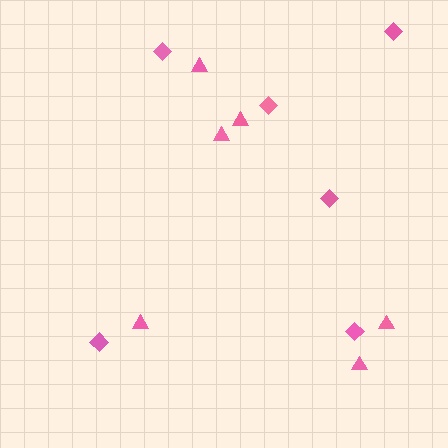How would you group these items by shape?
There are 2 groups: one group of diamonds (6) and one group of triangles (6).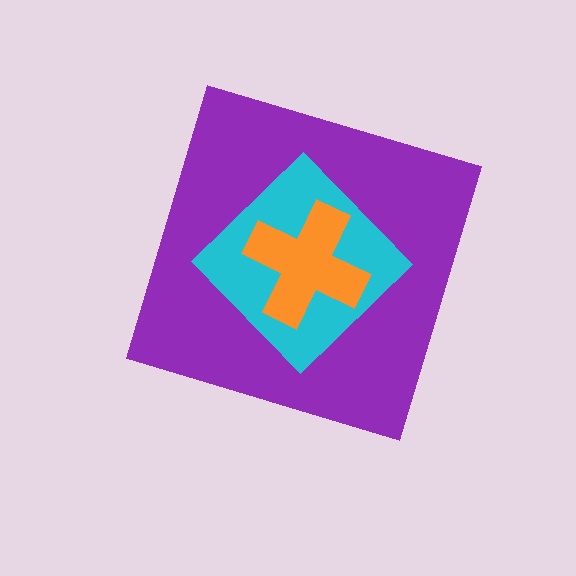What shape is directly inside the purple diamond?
The cyan diamond.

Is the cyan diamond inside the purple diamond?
Yes.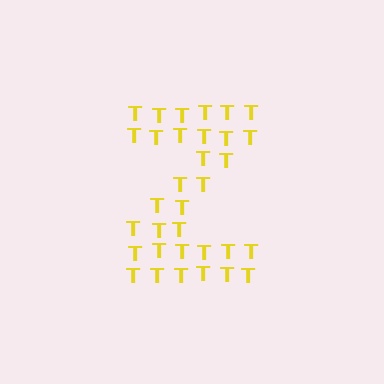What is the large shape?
The large shape is the letter Z.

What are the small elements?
The small elements are letter T's.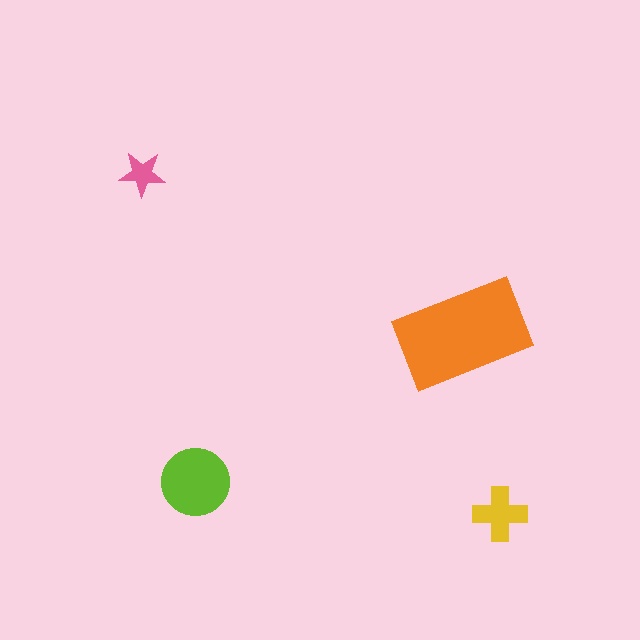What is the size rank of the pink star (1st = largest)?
4th.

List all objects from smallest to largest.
The pink star, the yellow cross, the lime circle, the orange rectangle.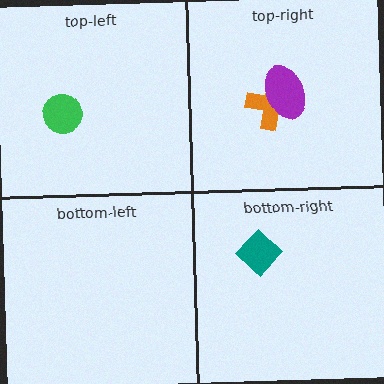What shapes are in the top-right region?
The orange cross, the purple ellipse.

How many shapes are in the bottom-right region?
1.